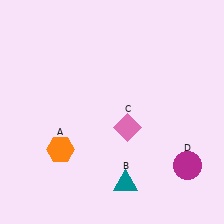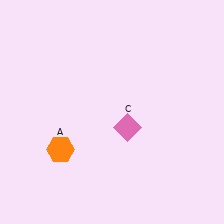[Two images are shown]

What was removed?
The teal triangle (B), the magenta circle (D) were removed in Image 2.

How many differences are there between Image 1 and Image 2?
There are 2 differences between the two images.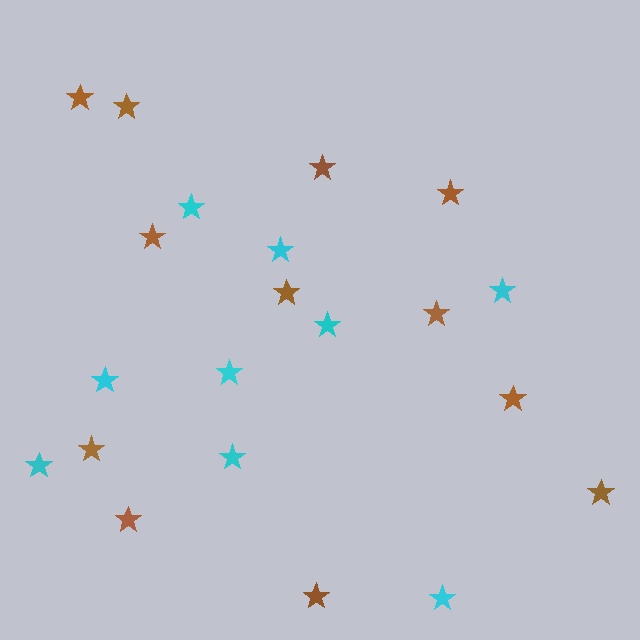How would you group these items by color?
There are 2 groups: one group of brown stars (12) and one group of cyan stars (9).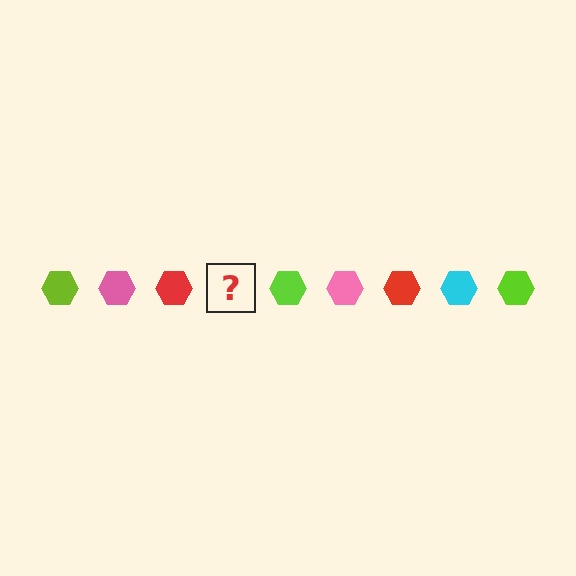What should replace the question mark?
The question mark should be replaced with a cyan hexagon.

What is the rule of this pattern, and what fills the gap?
The rule is that the pattern cycles through lime, pink, red, cyan hexagons. The gap should be filled with a cyan hexagon.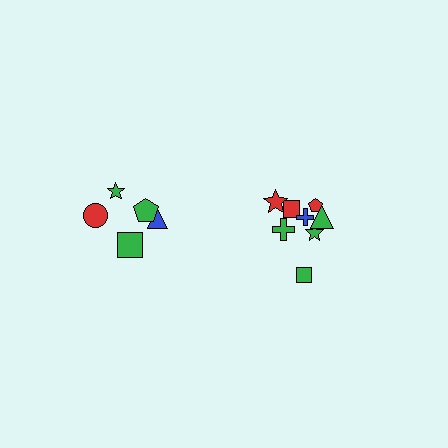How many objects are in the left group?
There are 5 objects.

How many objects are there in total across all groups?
There are 13 objects.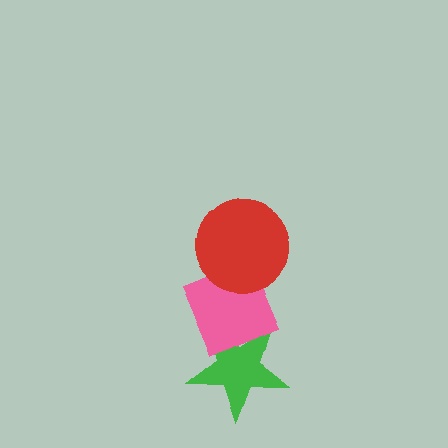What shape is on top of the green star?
The pink diamond is on top of the green star.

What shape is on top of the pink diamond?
The red circle is on top of the pink diamond.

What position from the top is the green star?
The green star is 3rd from the top.